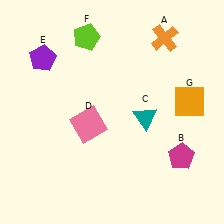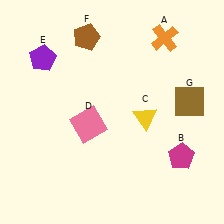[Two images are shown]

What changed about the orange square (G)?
In Image 1, G is orange. In Image 2, it changed to brown.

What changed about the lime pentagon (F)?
In Image 1, F is lime. In Image 2, it changed to brown.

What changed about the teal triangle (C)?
In Image 1, C is teal. In Image 2, it changed to yellow.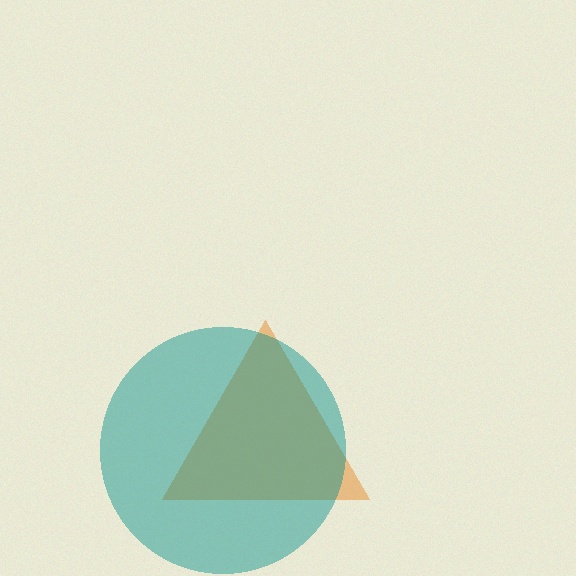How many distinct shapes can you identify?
There are 2 distinct shapes: an orange triangle, a teal circle.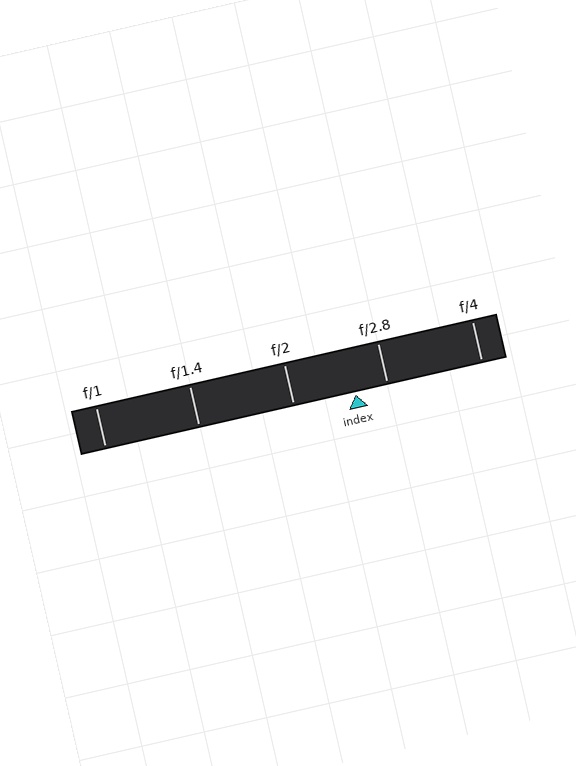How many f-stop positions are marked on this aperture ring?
There are 5 f-stop positions marked.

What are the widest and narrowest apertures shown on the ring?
The widest aperture shown is f/1 and the narrowest is f/4.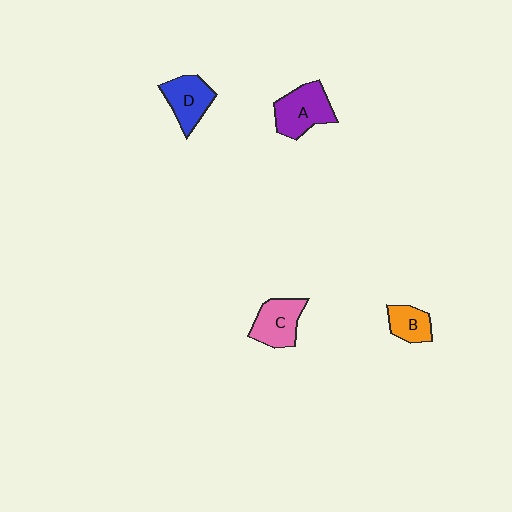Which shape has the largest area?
Shape A (purple).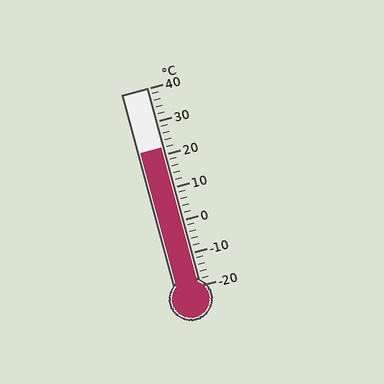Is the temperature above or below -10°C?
The temperature is above -10°C.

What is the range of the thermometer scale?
The thermometer scale ranges from -20°C to 40°C.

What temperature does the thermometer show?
The thermometer shows approximately 22°C.